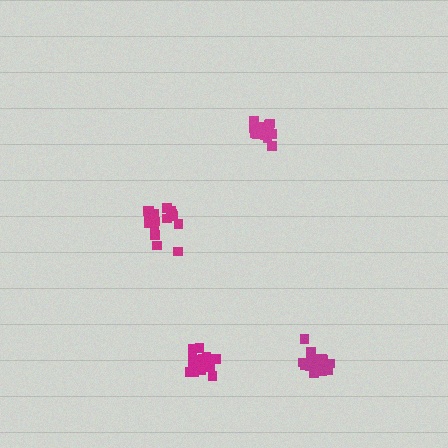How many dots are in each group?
Group 1: 17 dots, Group 2: 15 dots, Group 3: 18 dots, Group 4: 17 dots (67 total).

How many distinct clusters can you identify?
There are 4 distinct clusters.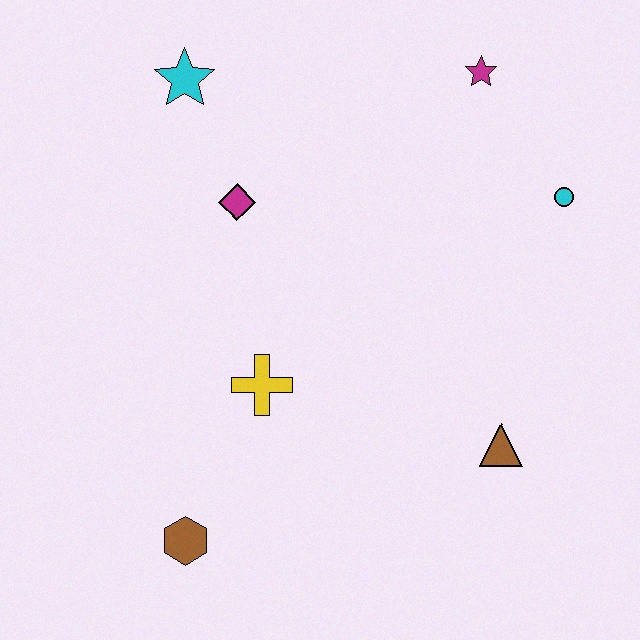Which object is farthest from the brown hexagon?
The magenta star is farthest from the brown hexagon.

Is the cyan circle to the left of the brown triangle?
No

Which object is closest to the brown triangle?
The yellow cross is closest to the brown triangle.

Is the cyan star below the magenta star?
Yes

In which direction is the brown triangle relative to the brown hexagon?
The brown triangle is to the right of the brown hexagon.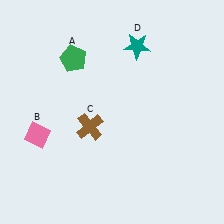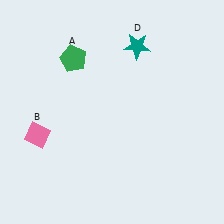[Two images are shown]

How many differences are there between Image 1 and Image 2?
There is 1 difference between the two images.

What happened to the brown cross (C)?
The brown cross (C) was removed in Image 2. It was in the bottom-left area of Image 1.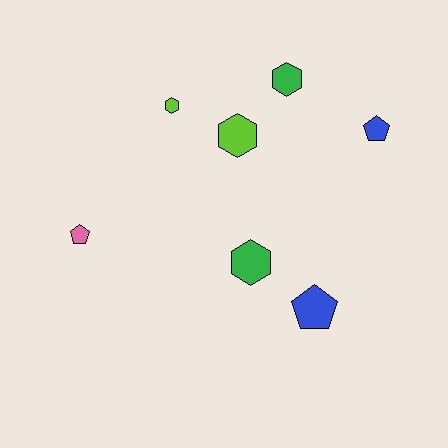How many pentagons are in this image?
There are 3 pentagons.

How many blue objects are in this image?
There are 2 blue objects.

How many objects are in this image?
There are 7 objects.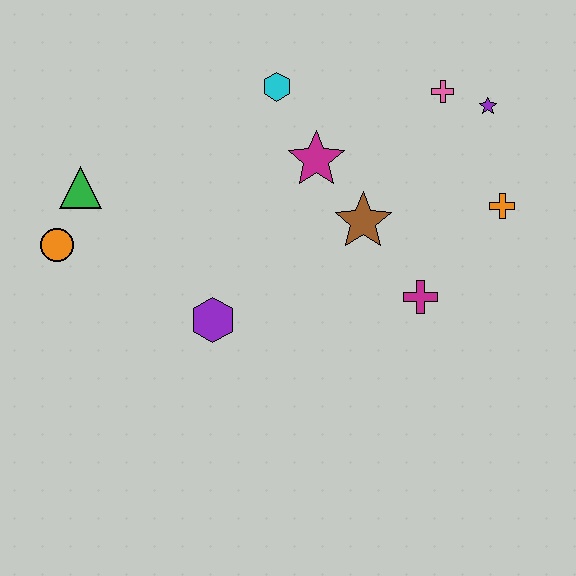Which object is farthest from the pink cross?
The orange circle is farthest from the pink cross.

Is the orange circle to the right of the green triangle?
No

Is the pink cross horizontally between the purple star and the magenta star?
Yes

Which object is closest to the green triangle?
The orange circle is closest to the green triangle.